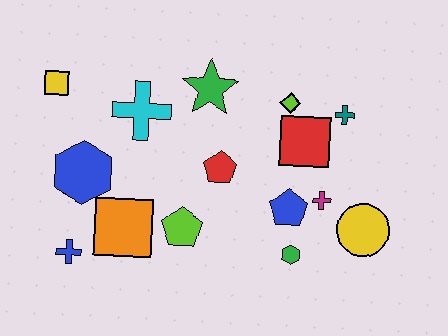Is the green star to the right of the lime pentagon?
Yes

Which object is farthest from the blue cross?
The teal cross is farthest from the blue cross.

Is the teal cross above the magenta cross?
Yes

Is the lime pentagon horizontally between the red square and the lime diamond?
No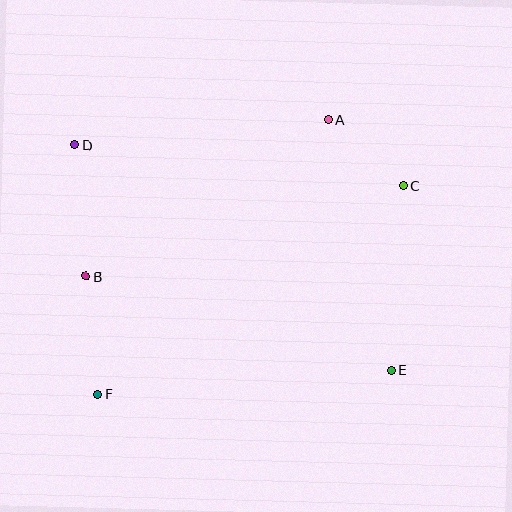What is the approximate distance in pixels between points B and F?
The distance between B and F is approximately 119 pixels.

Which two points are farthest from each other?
Points D and E are farthest from each other.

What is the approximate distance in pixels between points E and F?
The distance between E and F is approximately 294 pixels.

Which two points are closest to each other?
Points A and C are closest to each other.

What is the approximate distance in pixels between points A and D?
The distance between A and D is approximately 255 pixels.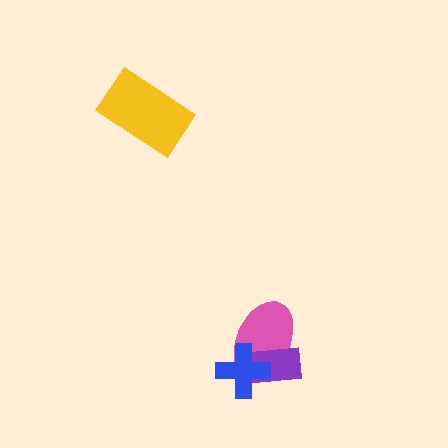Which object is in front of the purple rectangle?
The blue cross is in front of the purple rectangle.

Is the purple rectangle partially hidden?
Yes, it is partially covered by another shape.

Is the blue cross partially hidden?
No, no other shape covers it.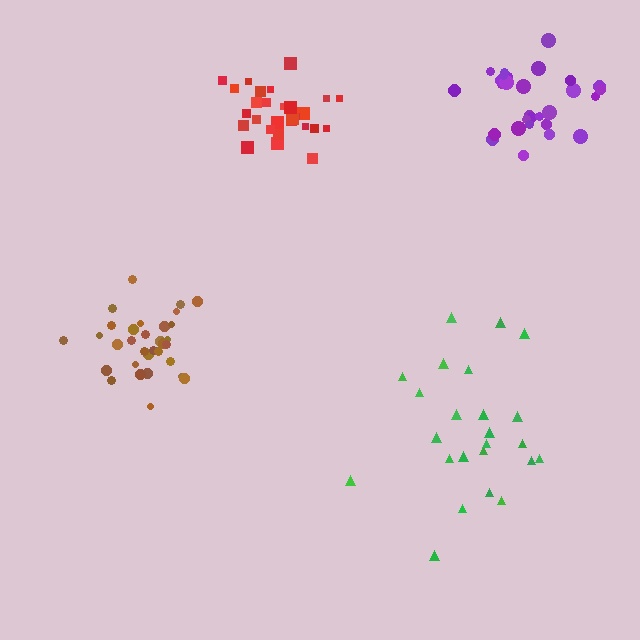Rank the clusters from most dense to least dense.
red, brown, purple, green.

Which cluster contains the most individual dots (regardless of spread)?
Brown (32).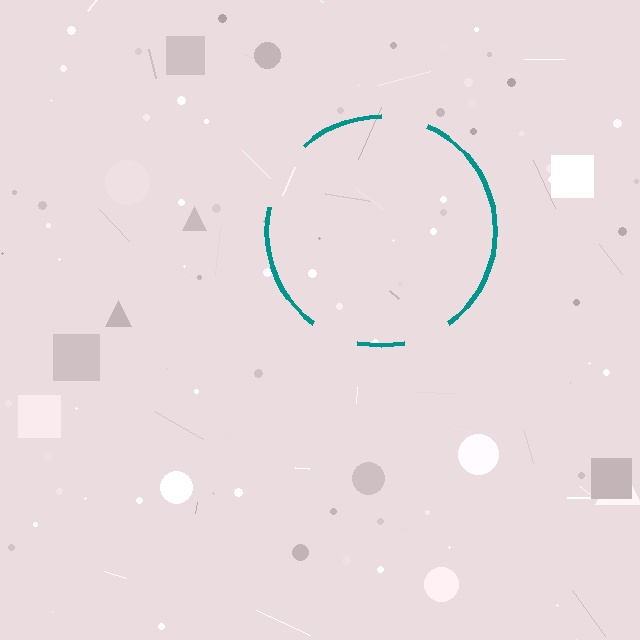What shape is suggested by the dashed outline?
The dashed outline suggests a circle.